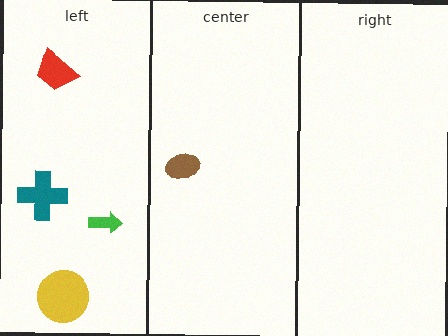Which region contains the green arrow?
The left region.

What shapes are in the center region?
The brown ellipse.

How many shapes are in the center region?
1.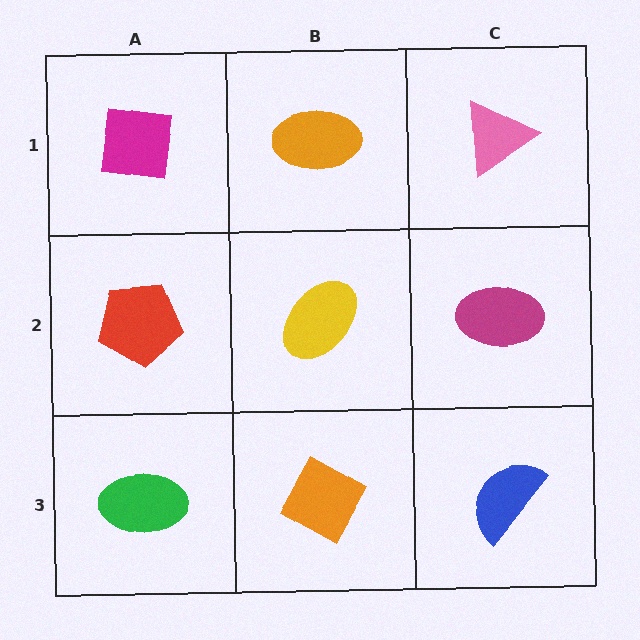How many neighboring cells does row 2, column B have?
4.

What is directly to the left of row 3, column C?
An orange diamond.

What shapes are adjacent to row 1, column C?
A magenta ellipse (row 2, column C), an orange ellipse (row 1, column B).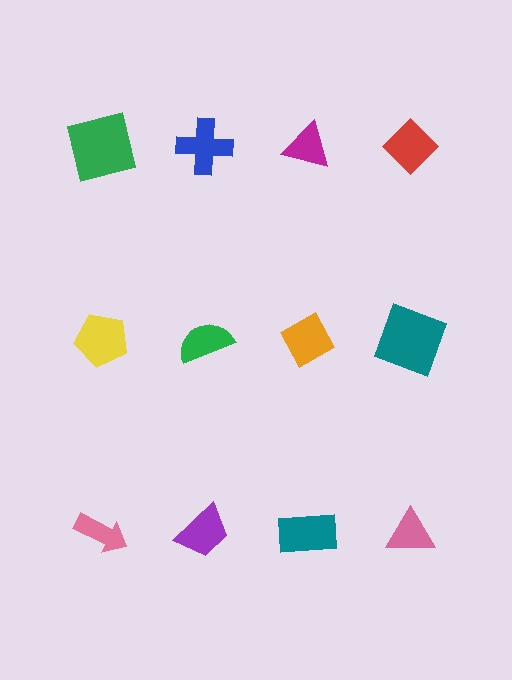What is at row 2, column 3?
An orange diamond.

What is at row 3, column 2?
A purple trapezoid.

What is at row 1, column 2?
A blue cross.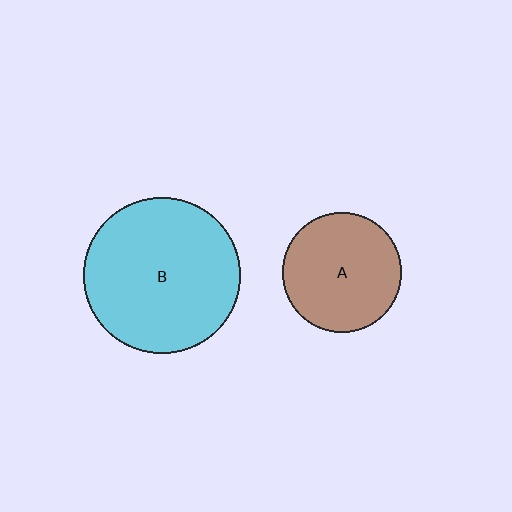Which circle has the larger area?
Circle B (cyan).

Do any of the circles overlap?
No, none of the circles overlap.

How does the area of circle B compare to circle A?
Approximately 1.7 times.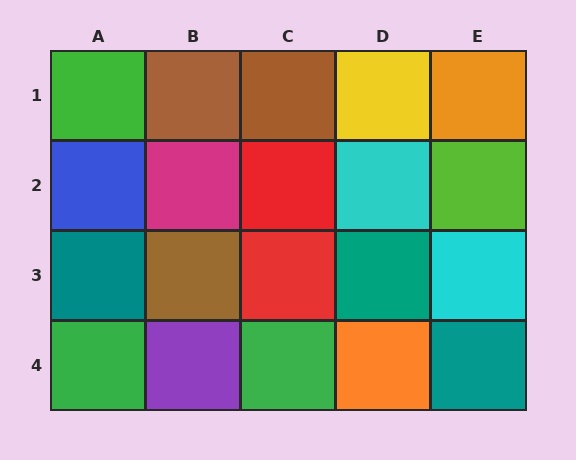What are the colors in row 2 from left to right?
Blue, magenta, red, cyan, lime.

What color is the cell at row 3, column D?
Teal.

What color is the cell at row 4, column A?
Green.